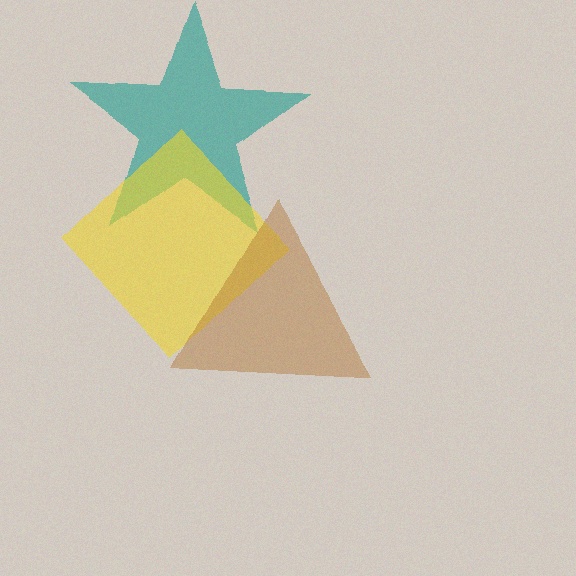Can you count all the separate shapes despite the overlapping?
Yes, there are 3 separate shapes.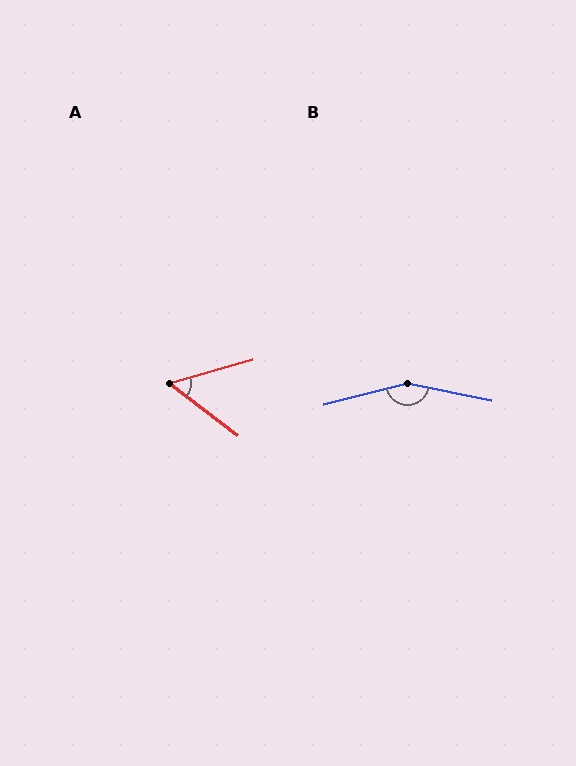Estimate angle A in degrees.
Approximately 53 degrees.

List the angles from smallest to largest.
A (53°), B (154°).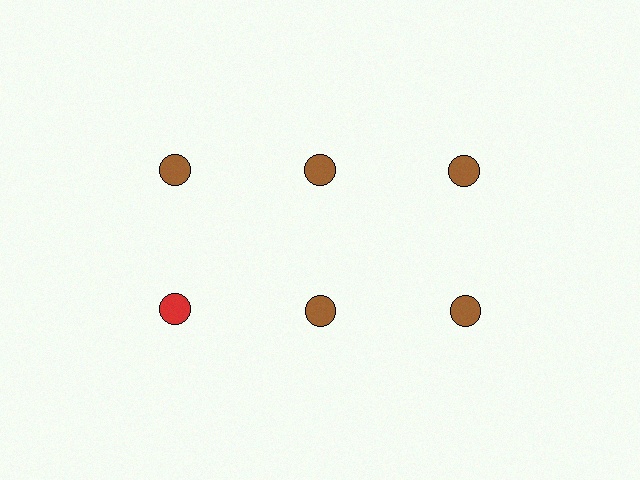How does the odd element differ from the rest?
It has a different color: red instead of brown.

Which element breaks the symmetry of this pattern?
The red circle in the second row, leftmost column breaks the symmetry. All other shapes are brown circles.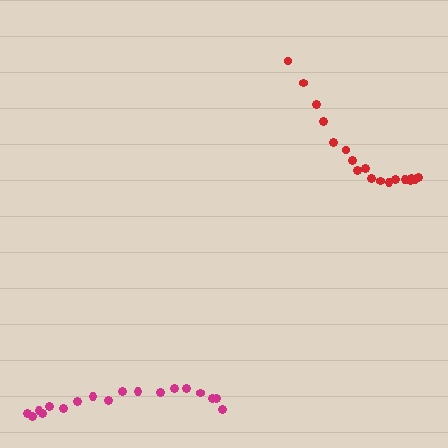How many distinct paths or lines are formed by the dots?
There are 2 distinct paths.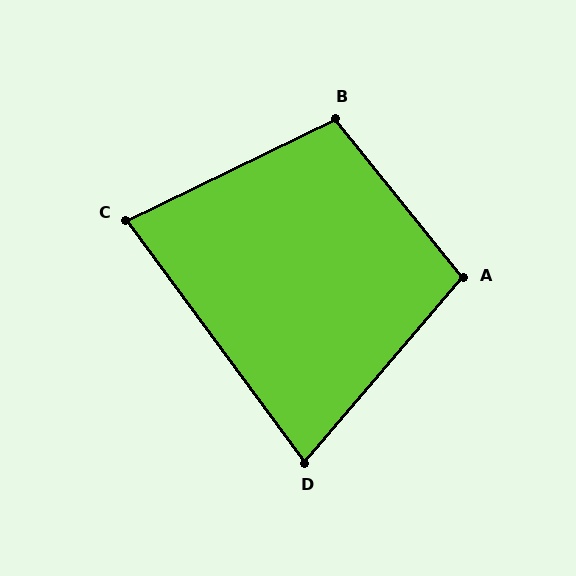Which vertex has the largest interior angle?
B, at approximately 103 degrees.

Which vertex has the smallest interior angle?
D, at approximately 77 degrees.